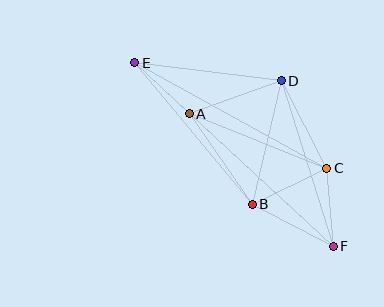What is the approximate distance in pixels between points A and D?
The distance between A and D is approximately 98 pixels.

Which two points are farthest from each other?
Points E and F are farthest from each other.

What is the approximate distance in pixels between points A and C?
The distance between A and C is approximately 148 pixels.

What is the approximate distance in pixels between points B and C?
The distance between B and C is approximately 82 pixels.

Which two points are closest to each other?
Points A and E are closest to each other.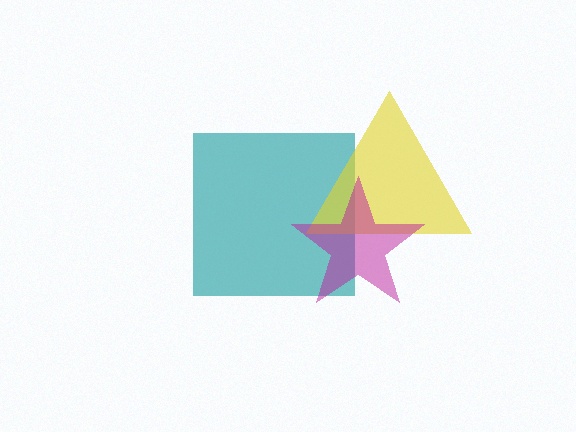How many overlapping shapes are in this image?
There are 3 overlapping shapes in the image.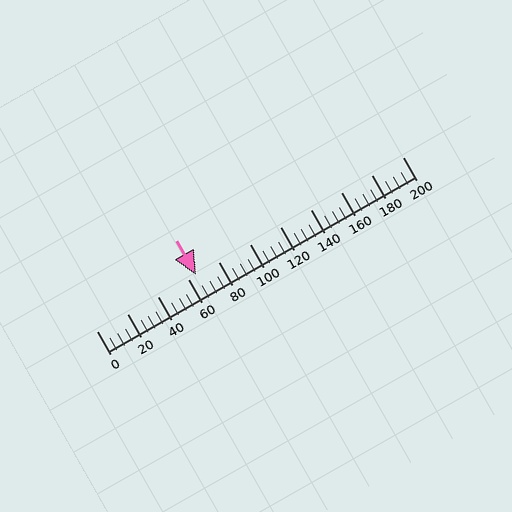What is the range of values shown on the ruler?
The ruler shows values from 0 to 200.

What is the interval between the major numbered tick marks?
The major tick marks are spaced 20 units apart.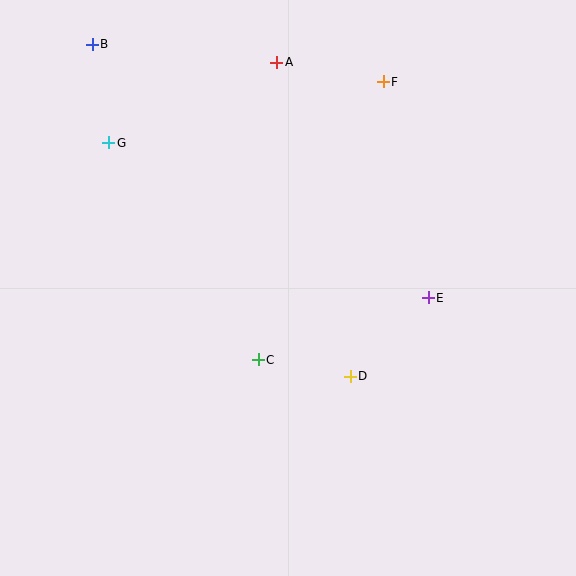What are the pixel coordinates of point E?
Point E is at (428, 298).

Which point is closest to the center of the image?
Point C at (258, 360) is closest to the center.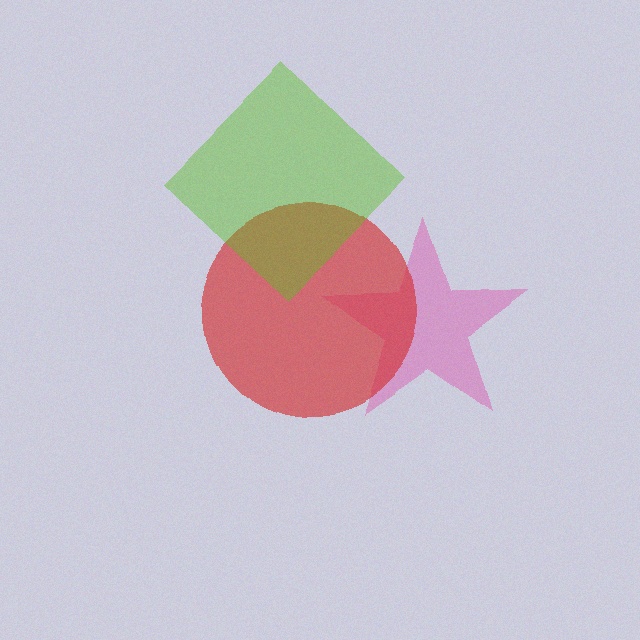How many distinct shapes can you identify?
There are 3 distinct shapes: a pink star, a red circle, a lime diamond.